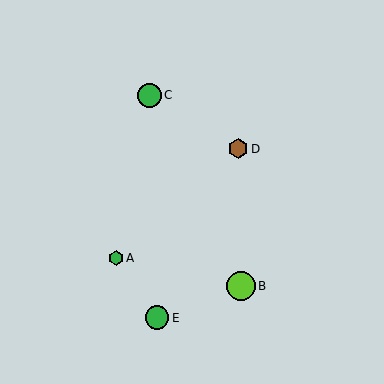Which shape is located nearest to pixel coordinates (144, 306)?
The green circle (labeled E) at (157, 318) is nearest to that location.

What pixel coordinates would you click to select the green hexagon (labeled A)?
Click at (116, 258) to select the green hexagon A.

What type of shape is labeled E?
Shape E is a green circle.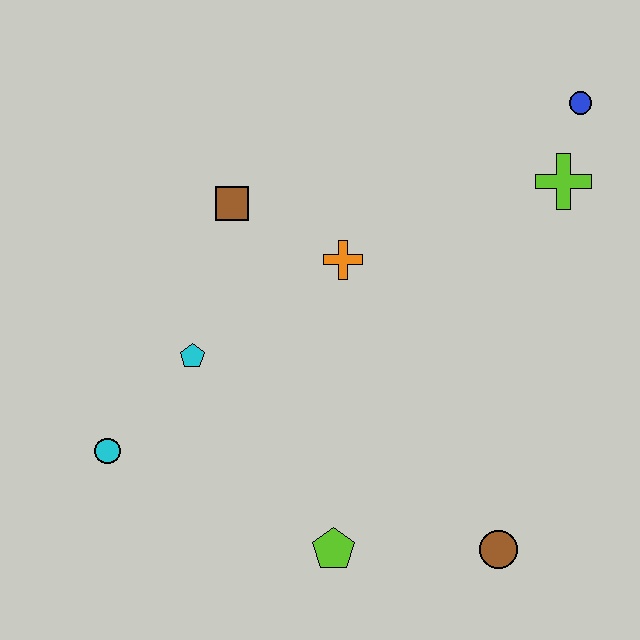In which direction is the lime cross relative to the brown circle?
The lime cross is above the brown circle.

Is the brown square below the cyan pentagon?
No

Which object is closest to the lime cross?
The blue circle is closest to the lime cross.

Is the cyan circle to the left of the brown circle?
Yes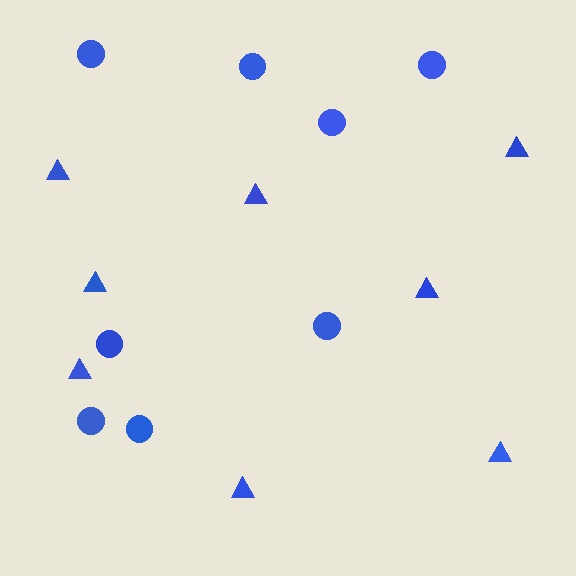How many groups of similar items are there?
There are 2 groups: one group of triangles (8) and one group of circles (8).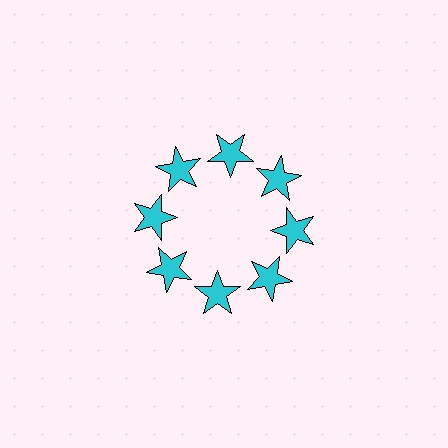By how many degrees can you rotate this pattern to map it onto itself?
The pattern maps onto itself every 45 degrees of rotation.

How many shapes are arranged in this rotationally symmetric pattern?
There are 8 shapes, arranged in 8 groups of 1.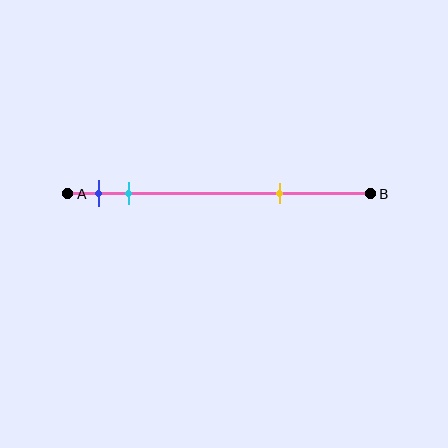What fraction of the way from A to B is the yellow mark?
The yellow mark is approximately 70% (0.7) of the way from A to B.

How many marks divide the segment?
There are 3 marks dividing the segment.